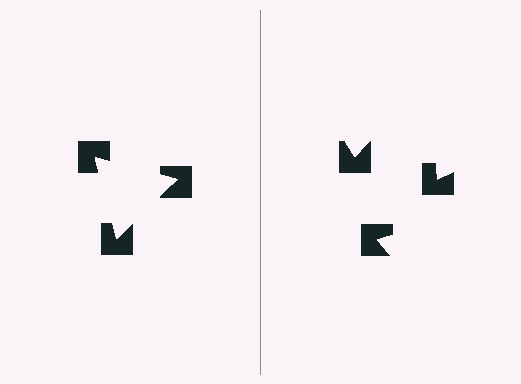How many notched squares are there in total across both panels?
6 — 3 on each side.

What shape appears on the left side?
An illusory triangle.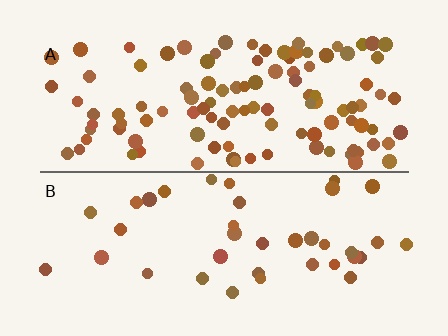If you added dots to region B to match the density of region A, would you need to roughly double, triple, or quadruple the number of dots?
Approximately triple.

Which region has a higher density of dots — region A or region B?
A (the top).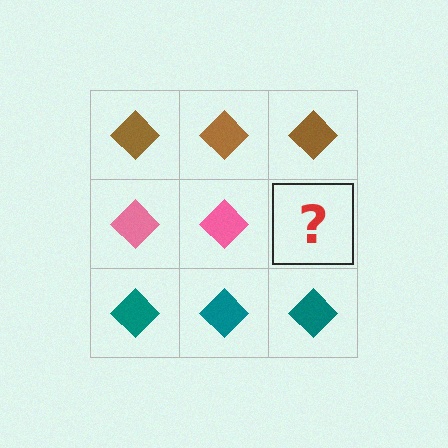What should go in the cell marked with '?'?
The missing cell should contain a pink diamond.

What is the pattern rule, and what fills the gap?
The rule is that each row has a consistent color. The gap should be filled with a pink diamond.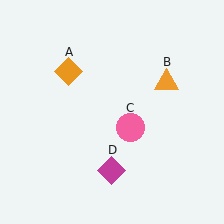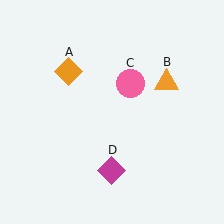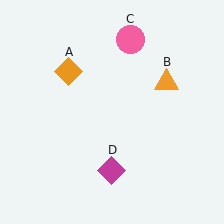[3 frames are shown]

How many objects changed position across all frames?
1 object changed position: pink circle (object C).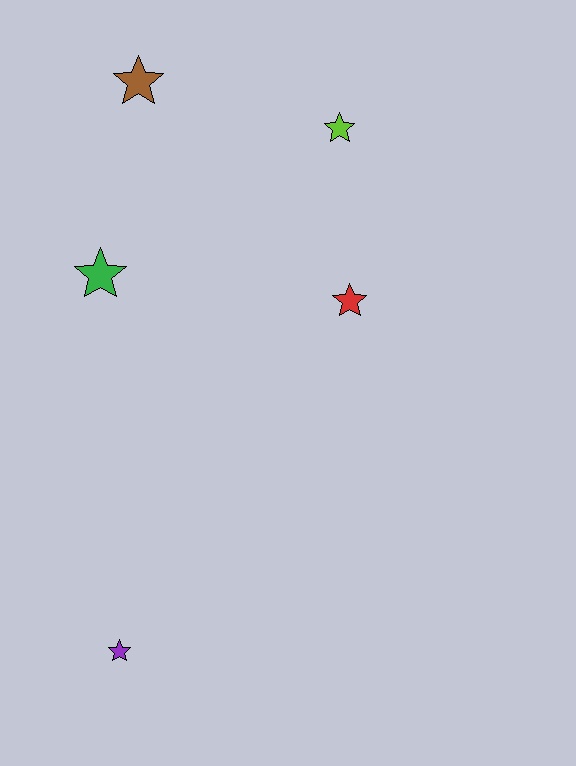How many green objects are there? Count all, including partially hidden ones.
There is 1 green object.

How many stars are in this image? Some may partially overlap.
There are 5 stars.